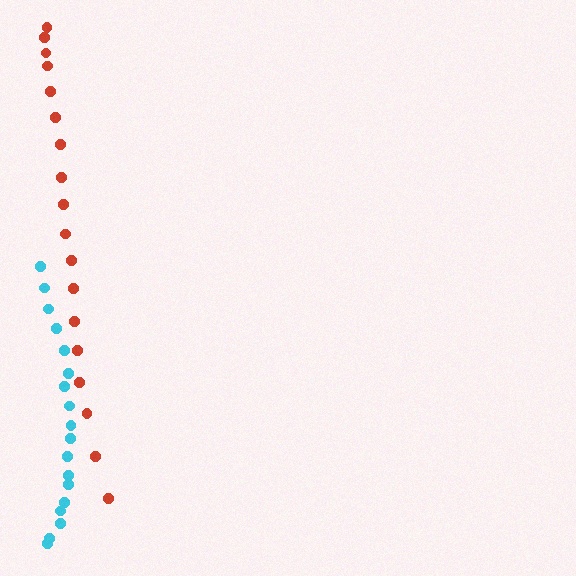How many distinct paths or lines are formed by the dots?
There are 2 distinct paths.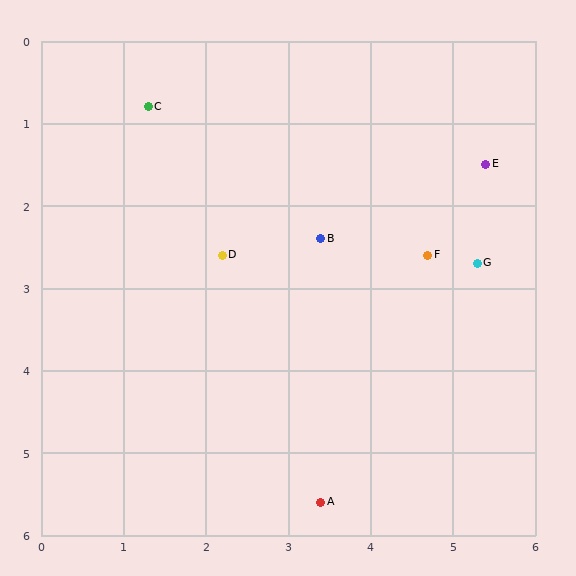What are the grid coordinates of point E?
Point E is at approximately (5.4, 1.5).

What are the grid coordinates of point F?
Point F is at approximately (4.7, 2.6).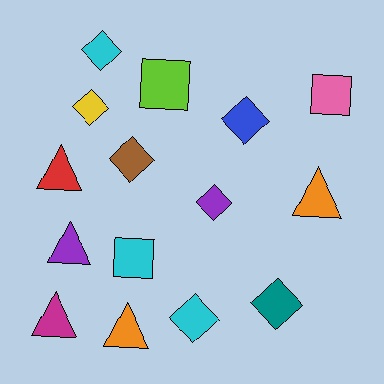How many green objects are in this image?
There are no green objects.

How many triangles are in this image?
There are 5 triangles.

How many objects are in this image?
There are 15 objects.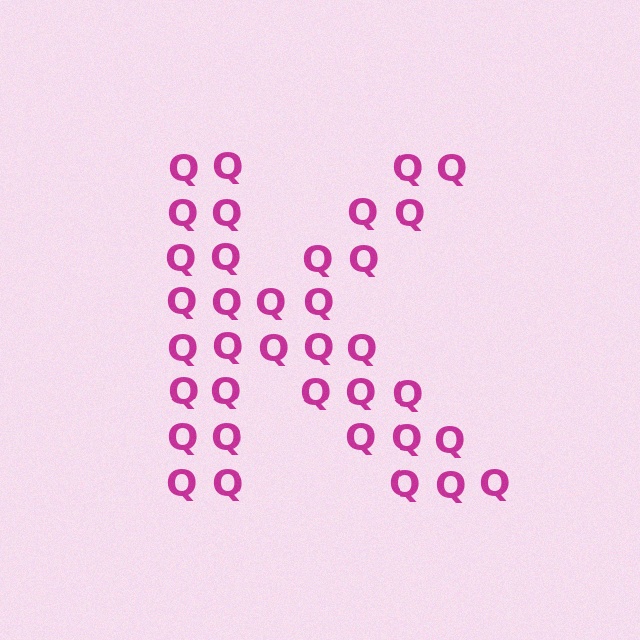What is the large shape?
The large shape is the letter K.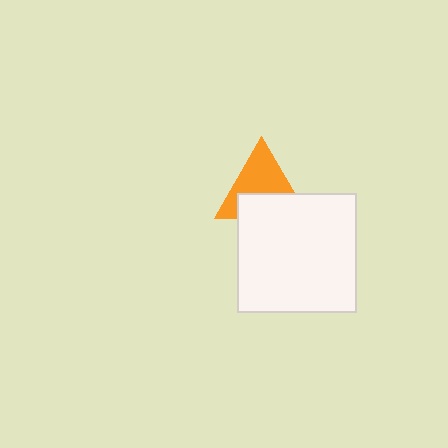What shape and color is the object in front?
The object in front is a white square.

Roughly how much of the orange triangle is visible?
About half of it is visible (roughly 58%).